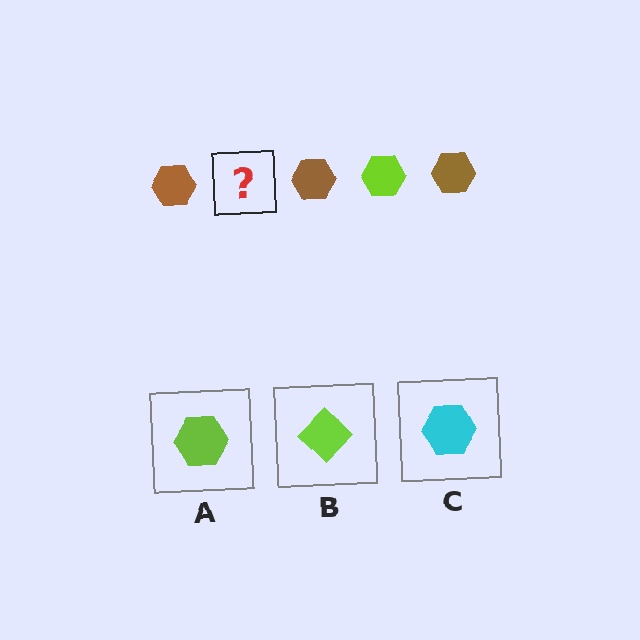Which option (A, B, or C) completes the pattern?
A.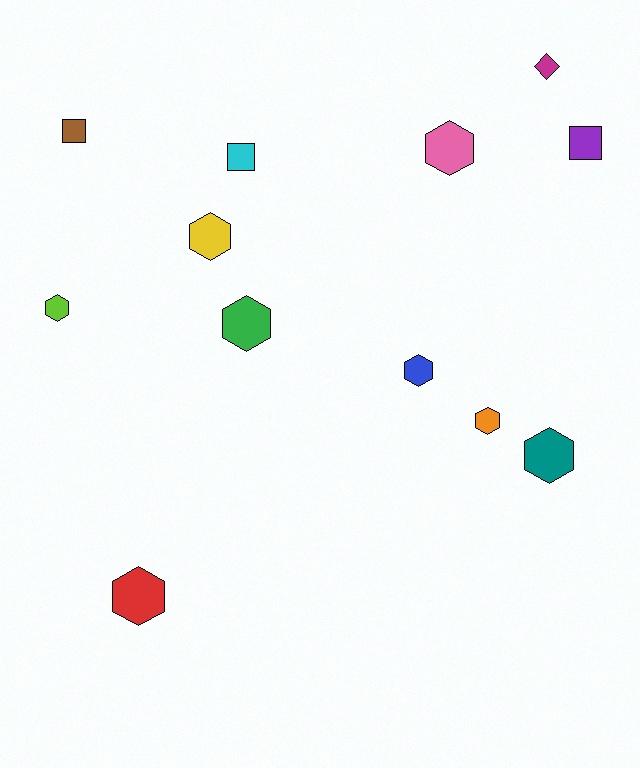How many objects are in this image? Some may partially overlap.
There are 12 objects.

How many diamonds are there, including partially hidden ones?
There is 1 diamond.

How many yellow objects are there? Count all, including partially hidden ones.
There is 1 yellow object.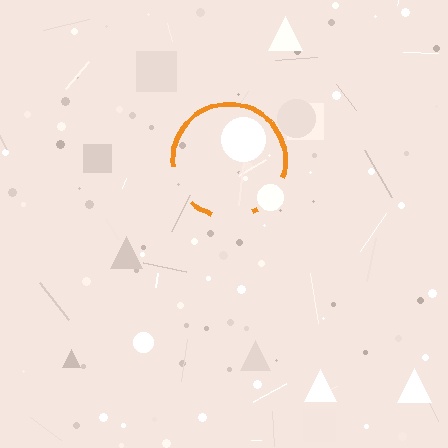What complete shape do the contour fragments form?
The contour fragments form a circle.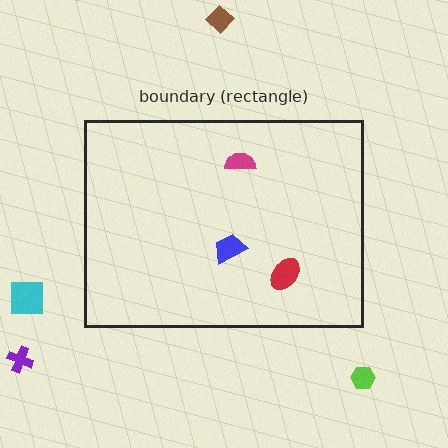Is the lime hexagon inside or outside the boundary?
Outside.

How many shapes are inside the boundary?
3 inside, 4 outside.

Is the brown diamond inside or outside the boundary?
Outside.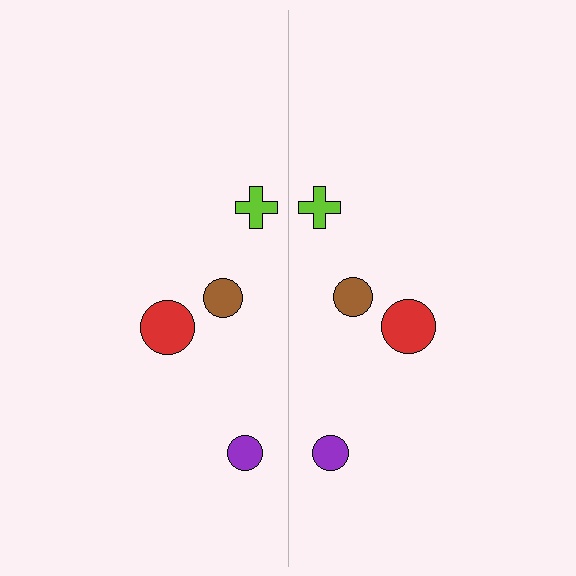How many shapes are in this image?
There are 8 shapes in this image.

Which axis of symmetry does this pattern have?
The pattern has a vertical axis of symmetry running through the center of the image.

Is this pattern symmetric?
Yes, this pattern has bilateral (reflection) symmetry.